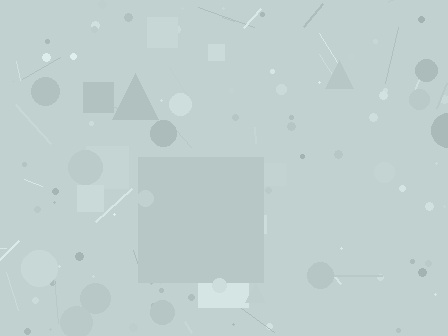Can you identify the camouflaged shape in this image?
The camouflaged shape is a square.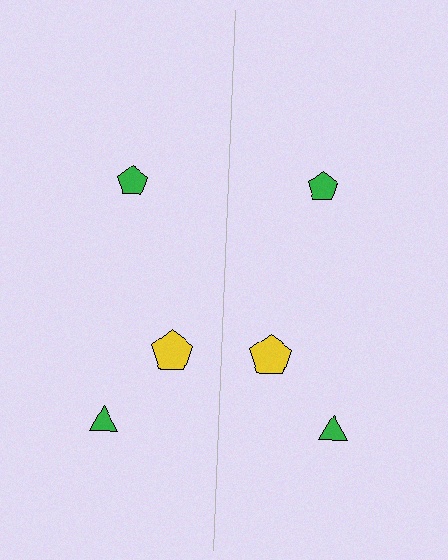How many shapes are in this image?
There are 6 shapes in this image.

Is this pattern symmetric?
Yes, this pattern has bilateral (reflection) symmetry.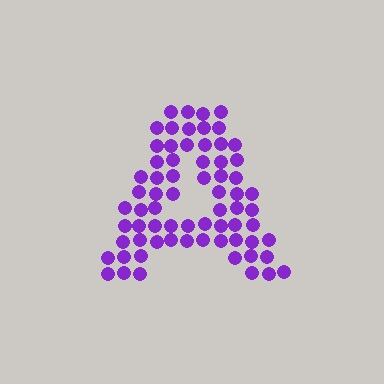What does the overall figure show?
The overall figure shows the letter A.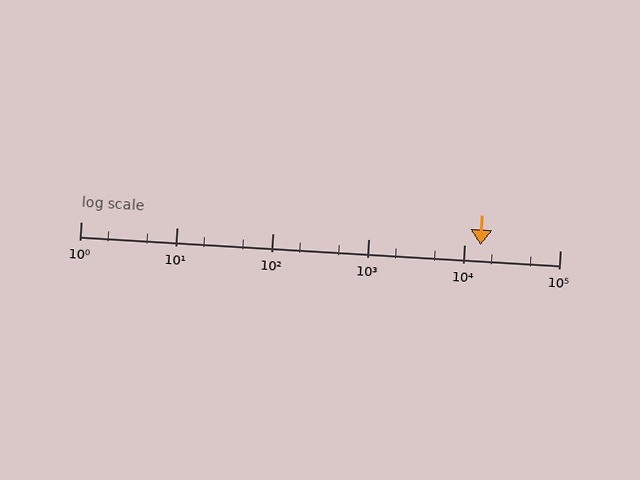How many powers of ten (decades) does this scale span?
The scale spans 5 decades, from 1 to 100000.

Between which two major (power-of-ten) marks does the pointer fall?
The pointer is between 10000 and 100000.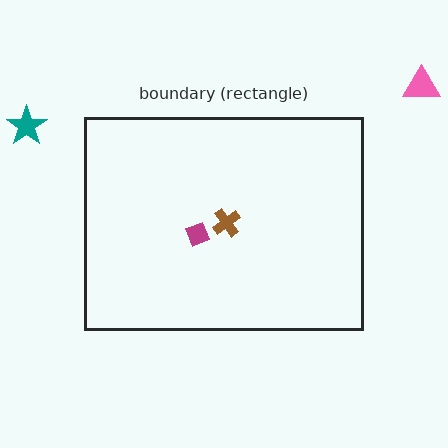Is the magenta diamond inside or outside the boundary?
Inside.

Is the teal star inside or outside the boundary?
Outside.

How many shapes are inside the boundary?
2 inside, 2 outside.